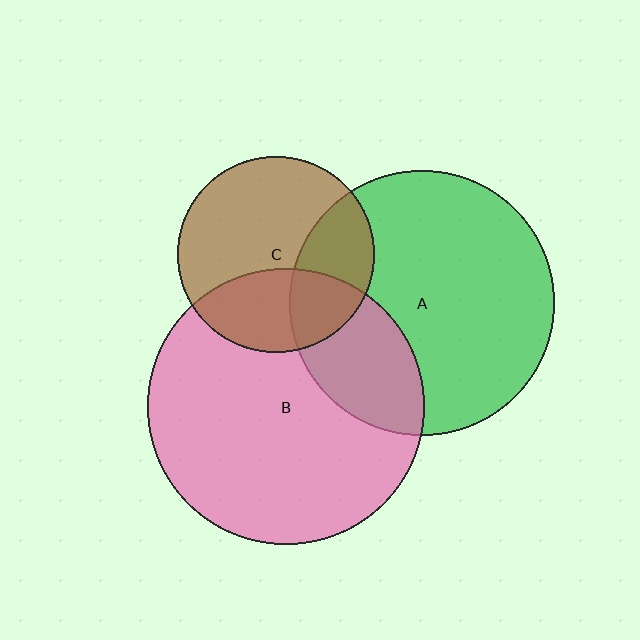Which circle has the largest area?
Circle B (pink).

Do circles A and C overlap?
Yes.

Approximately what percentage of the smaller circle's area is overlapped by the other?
Approximately 30%.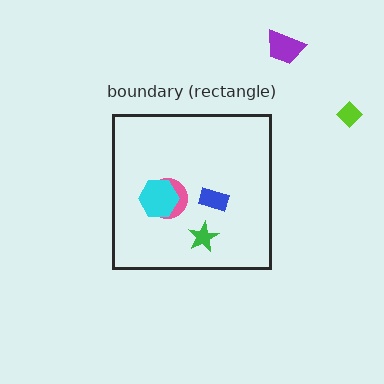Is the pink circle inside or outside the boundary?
Inside.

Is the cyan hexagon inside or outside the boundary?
Inside.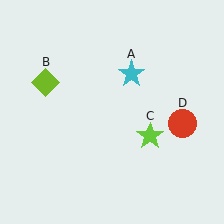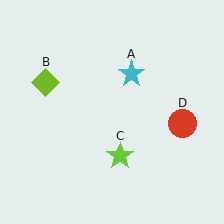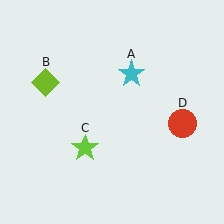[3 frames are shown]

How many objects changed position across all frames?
1 object changed position: lime star (object C).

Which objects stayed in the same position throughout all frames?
Cyan star (object A) and lime diamond (object B) and red circle (object D) remained stationary.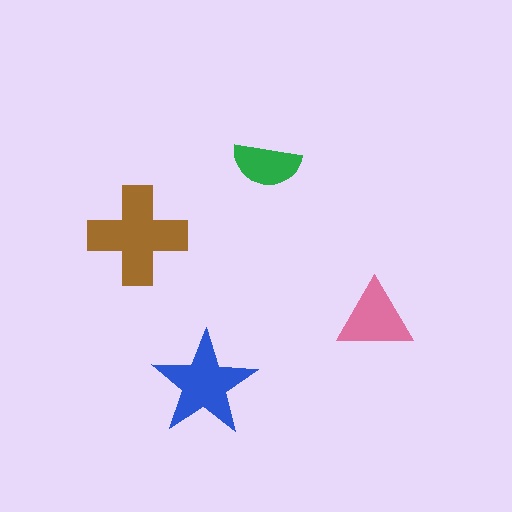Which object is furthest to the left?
The brown cross is leftmost.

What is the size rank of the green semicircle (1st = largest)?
4th.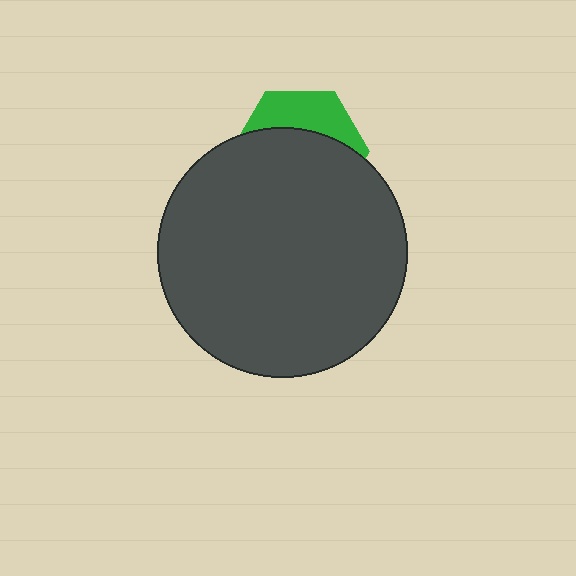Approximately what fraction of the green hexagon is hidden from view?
Roughly 68% of the green hexagon is hidden behind the dark gray circle.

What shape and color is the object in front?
The object in front is a dark gray circle.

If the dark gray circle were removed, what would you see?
You would see the complete green hexagon.